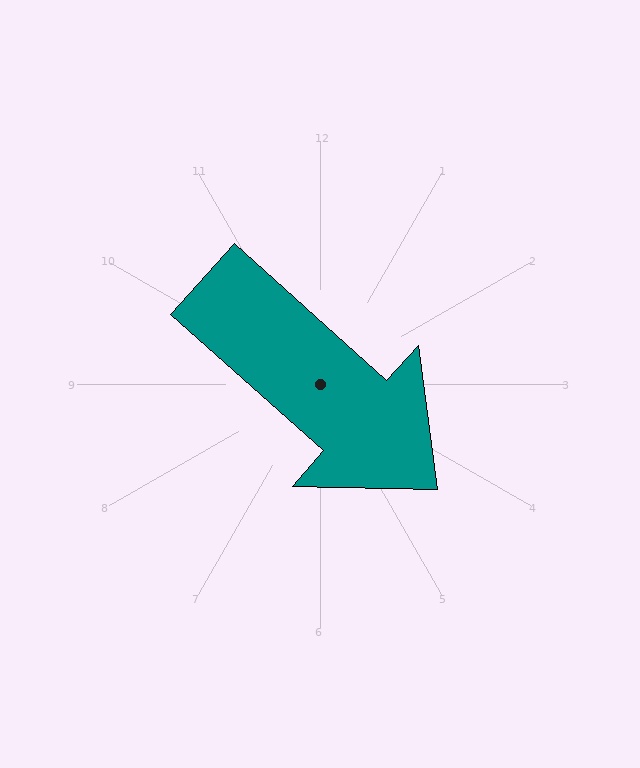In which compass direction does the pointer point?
Southeast.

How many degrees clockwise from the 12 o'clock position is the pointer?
Approximately 132 degrees.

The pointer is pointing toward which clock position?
Roughly 4 o'clock.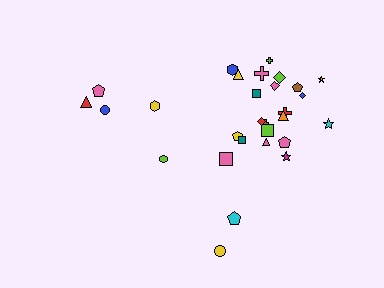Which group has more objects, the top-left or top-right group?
The top-right group.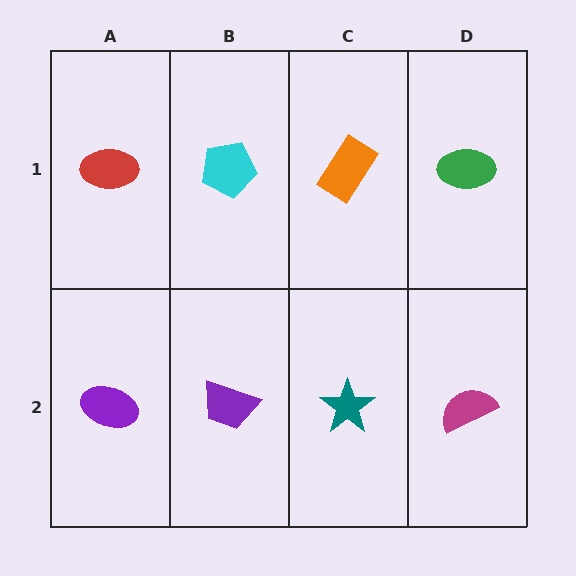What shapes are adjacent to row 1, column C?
A teal star (row 2, column C), a cyan pentagon (row 1, column B), a green ellipse (row 1, column D).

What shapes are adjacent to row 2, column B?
A cyan pentagon (row 1, column B), a purple ellipse (row 2, column A), a teal star (row 2, column C).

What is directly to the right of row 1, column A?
A cyan pentagon.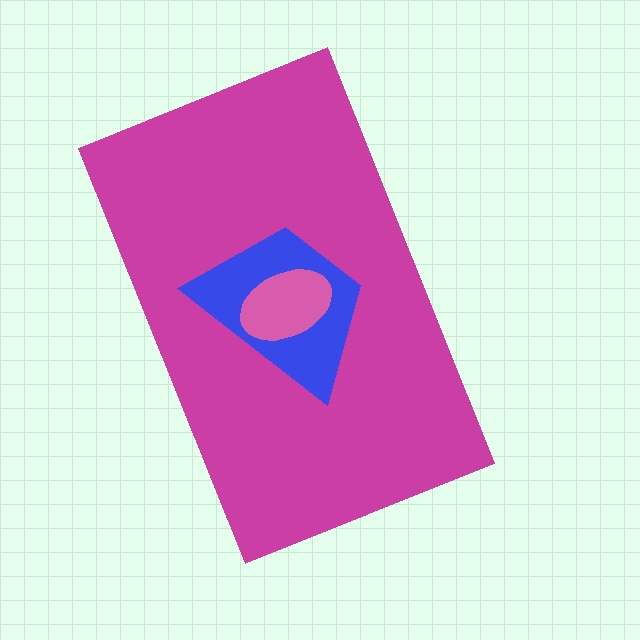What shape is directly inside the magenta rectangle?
The blue trapezoid.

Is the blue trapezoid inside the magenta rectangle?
Yes.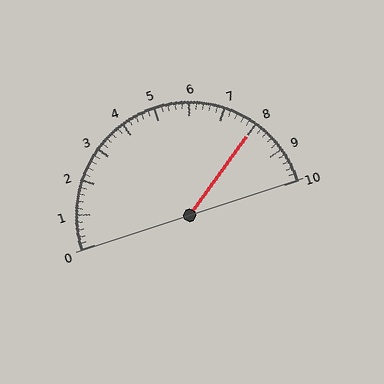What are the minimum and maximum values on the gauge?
The gauge ranges from 0 to 10.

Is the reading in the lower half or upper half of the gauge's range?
The reading is in the upper half of the range (0 to 10).